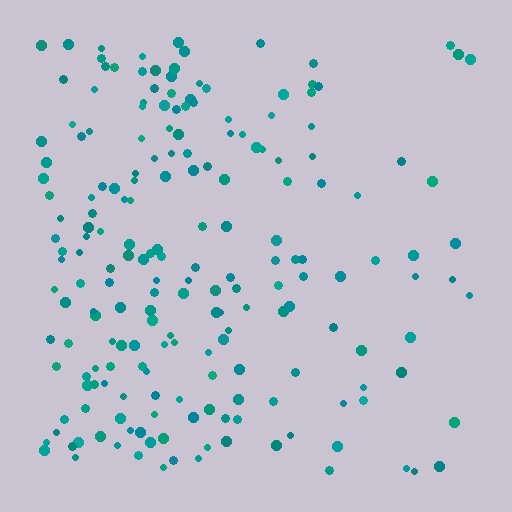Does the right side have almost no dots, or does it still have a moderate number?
Still a moderate number, just noticeably fewer than the left.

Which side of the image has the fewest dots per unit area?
The right.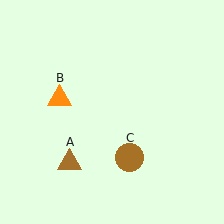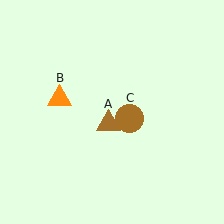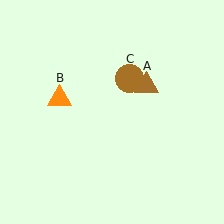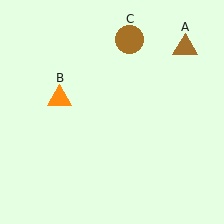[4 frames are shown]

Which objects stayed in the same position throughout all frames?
Orange triangle (object B) remained stationary.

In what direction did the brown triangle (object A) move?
The brown triangle (object A) moved up and to the right.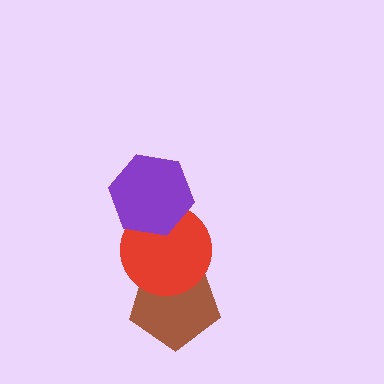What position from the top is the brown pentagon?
The brown pentagon is 3rd from the top.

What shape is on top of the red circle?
The purple hexagon is on top of the red circle.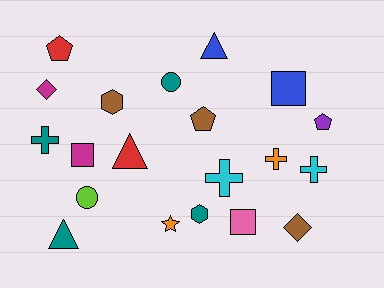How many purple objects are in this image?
There is 1 purple object.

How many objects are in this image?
There are 20 objects.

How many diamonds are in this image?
There are 2 diamonds.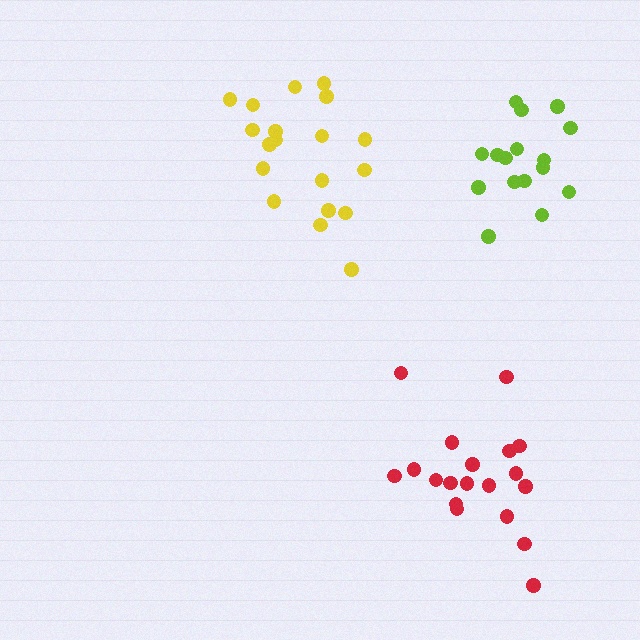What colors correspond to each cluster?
The clusters are colored: red, lime, yellow.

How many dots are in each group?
Group 1: 19 dots, Group 2: 16 dots, Group 3: 19 dots (54 total).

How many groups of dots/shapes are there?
There are 3 groups.